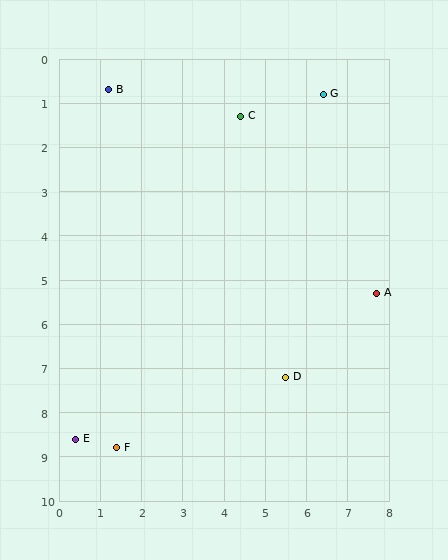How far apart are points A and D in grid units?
Points A and D are about 2.9 grid units apart.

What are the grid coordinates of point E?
Point E is at approximately (0.4, 8.6).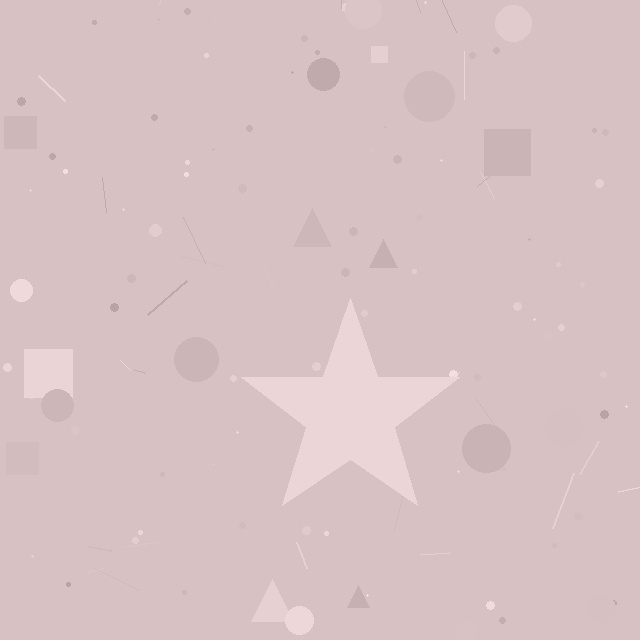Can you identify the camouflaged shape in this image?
The camouflaged shape is a star.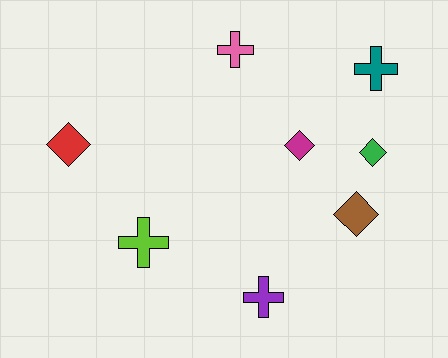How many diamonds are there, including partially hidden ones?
There are 4 diamonds.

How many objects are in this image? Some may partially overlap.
There are 8 objects.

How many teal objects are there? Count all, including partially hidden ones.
There is 1 teal object.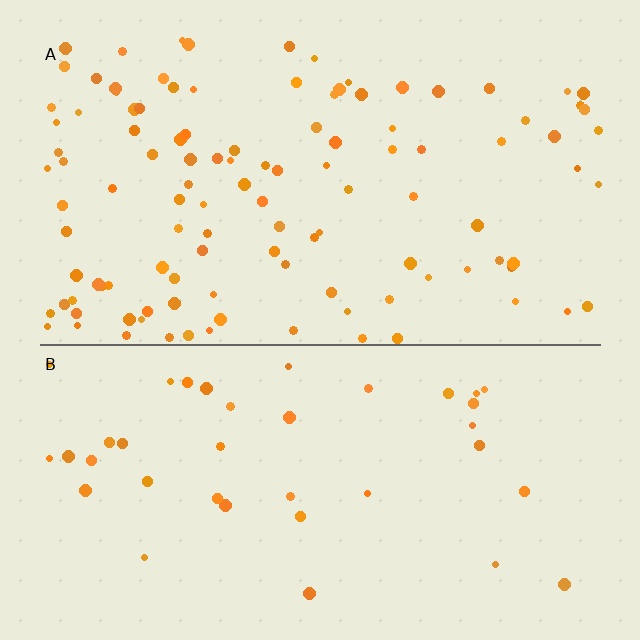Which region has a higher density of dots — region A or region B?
A (the top).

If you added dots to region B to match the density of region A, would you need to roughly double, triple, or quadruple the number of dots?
Approximately triple.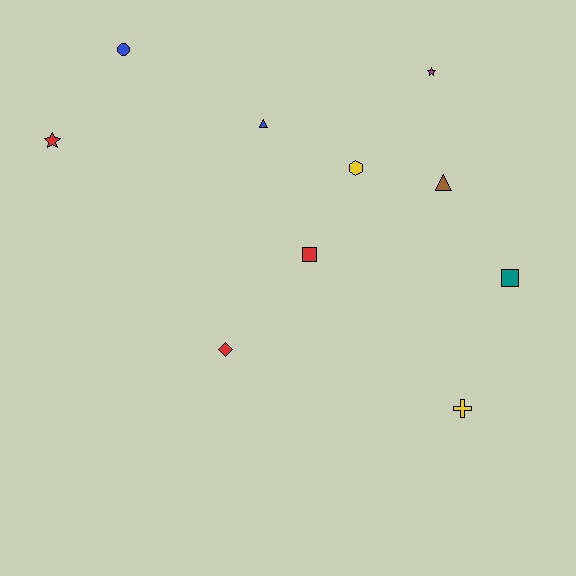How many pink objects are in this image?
There are no pink objects.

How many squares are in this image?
There are 2 squares.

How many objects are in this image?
There are 10 objects.